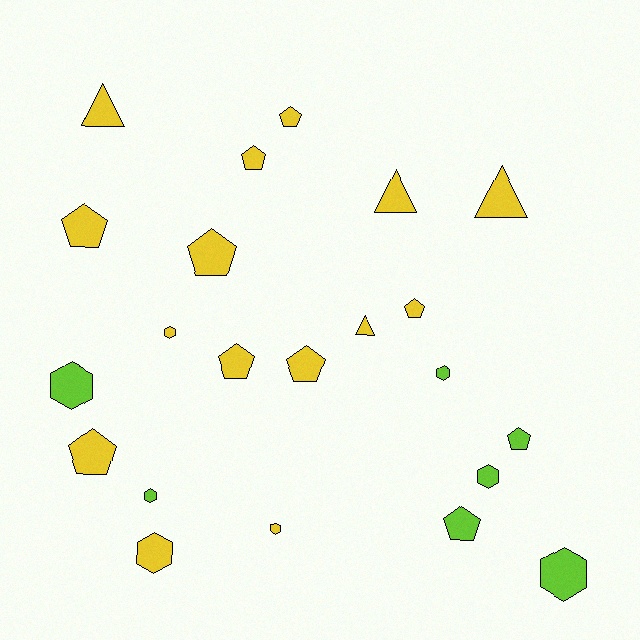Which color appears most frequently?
Yellow, with 15 objects.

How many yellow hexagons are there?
There are 3 yellow hexagons.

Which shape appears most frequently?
Pentagon, with 10 objects.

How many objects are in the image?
There are 22 objects.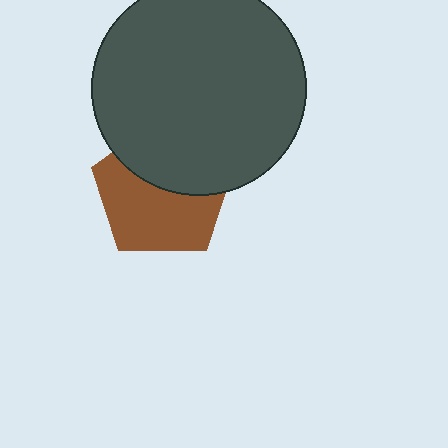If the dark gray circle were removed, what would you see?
You would see the complete brown pentagon.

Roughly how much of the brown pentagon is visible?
About half of it is visible (roughly 58%).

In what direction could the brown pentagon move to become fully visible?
The brown pentagon could move down. That would shift it out from behind the dark gray circle entirely.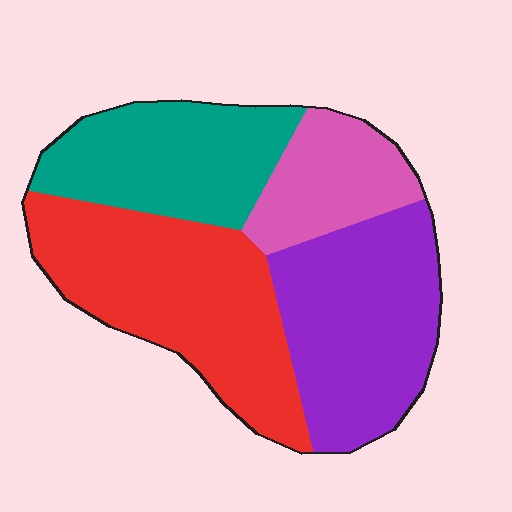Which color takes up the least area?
Pink, at roughly 15%.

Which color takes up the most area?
Red, at roughly 35%.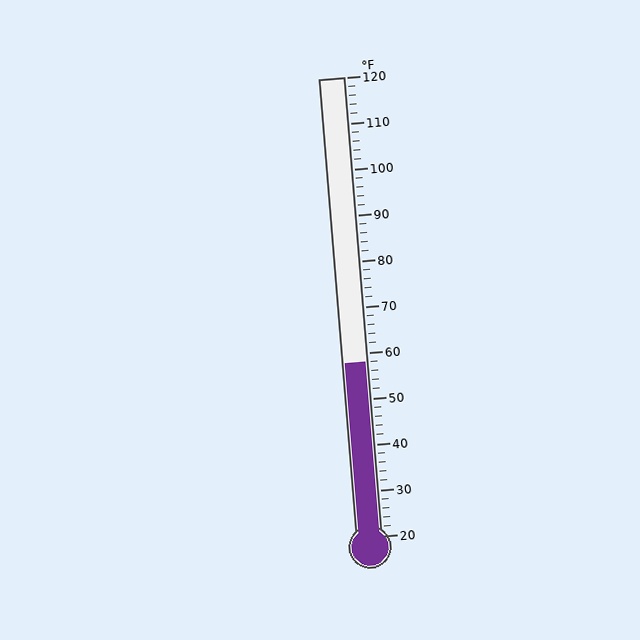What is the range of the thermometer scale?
The thermometer scale ranges from 20°F to 120°F.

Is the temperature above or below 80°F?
The temperature is below 80°F.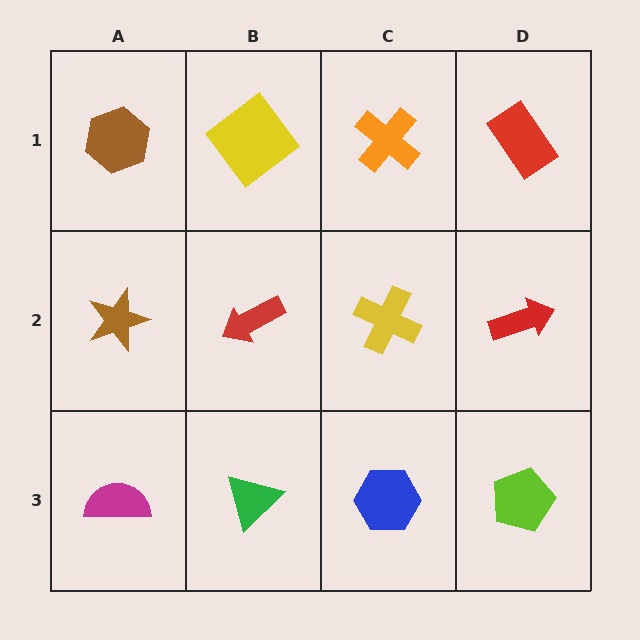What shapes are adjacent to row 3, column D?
A red arrow (row 2, column D), a blue hexagon (row 3, column C).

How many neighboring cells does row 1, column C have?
3.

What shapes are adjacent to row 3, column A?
A brown star (row 2, column A), a green triangle (row 3, column B).